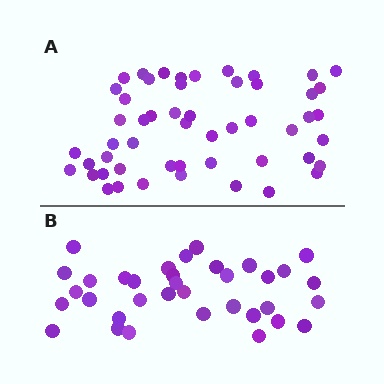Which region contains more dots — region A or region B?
Region A (the top region) has more dots.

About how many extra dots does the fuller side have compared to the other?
Region A has approximately 15 more dots than region B.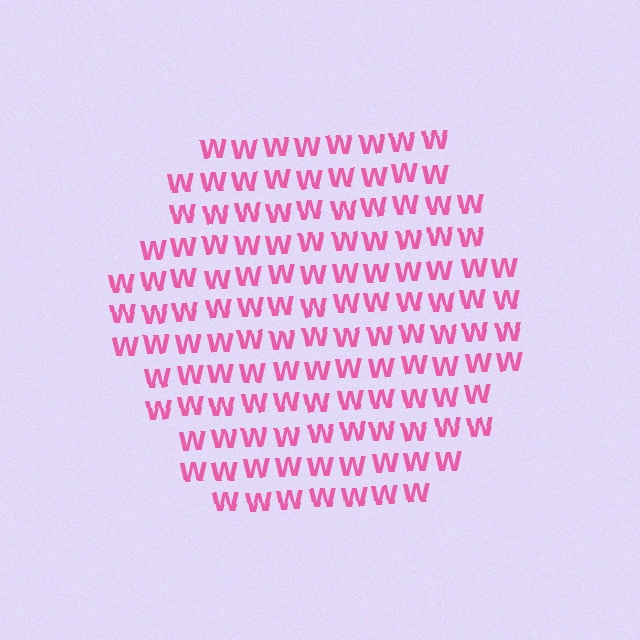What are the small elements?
The small elements are letter W's.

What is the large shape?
The large shape is a hexagon.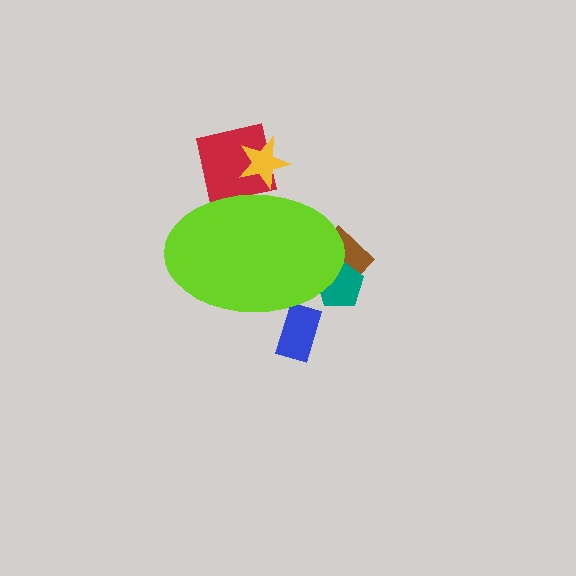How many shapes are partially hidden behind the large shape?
5 shapes are partially hidden.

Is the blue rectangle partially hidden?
Yes, the blue rectangle is partially hidden behind the lime ellipse.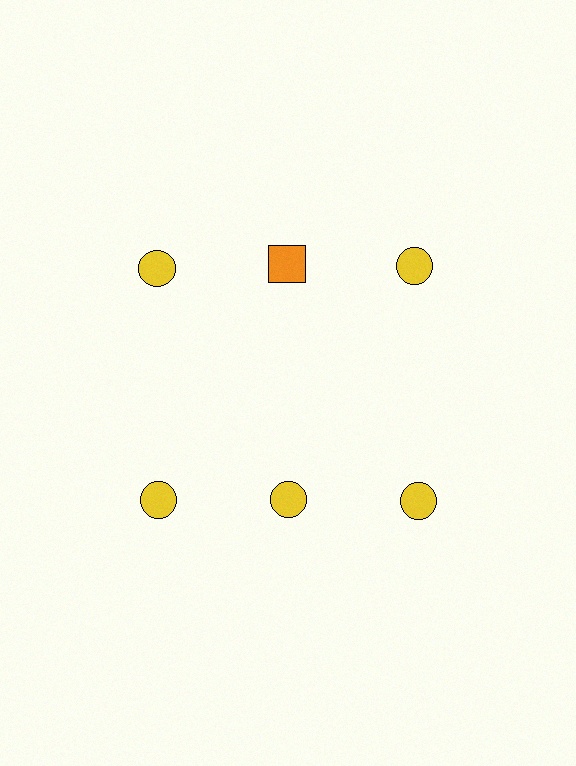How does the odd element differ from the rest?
It differs in both color (orange instead of yellow) and shape (square instead of circle).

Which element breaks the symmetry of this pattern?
The orange square in the top row, second from left column breaks the symmetry. All other shapes are yellow circles.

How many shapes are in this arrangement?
There are 6 shapes arranged in a grid pattern.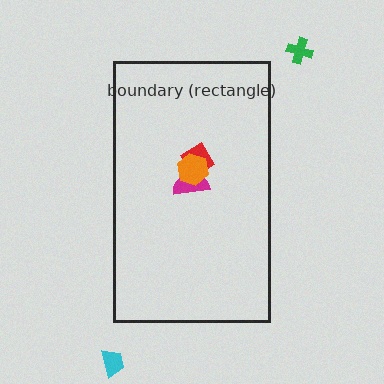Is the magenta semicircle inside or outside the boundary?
Inside.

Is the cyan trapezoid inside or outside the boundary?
Outside.